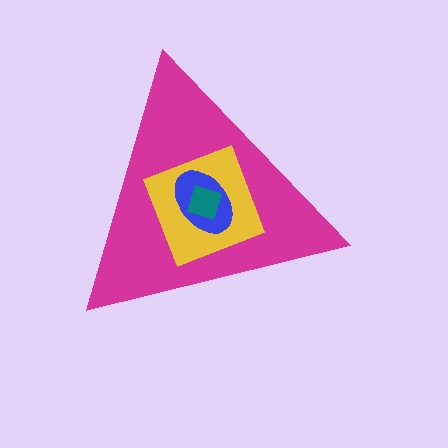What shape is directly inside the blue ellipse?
The teal diamond.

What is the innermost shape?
The teal diamond.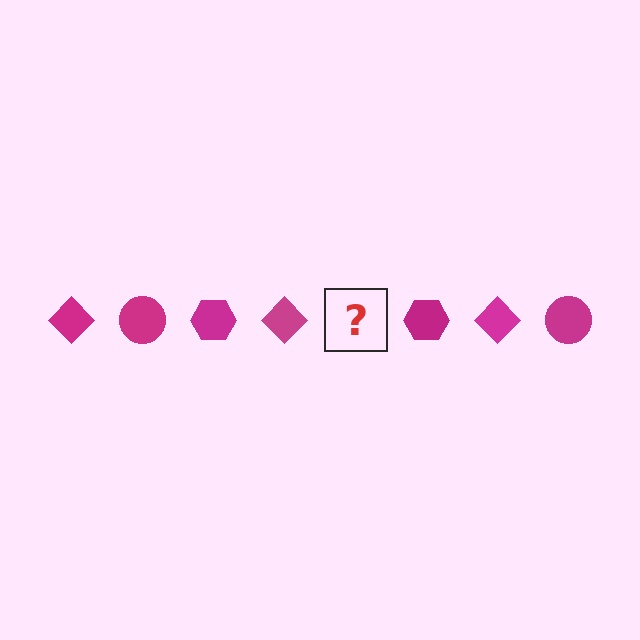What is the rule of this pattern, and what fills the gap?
The rule is that the pattern cycles through diamond, circle, hexagon shapes in magenta. The gap should be filled with a magenta circle.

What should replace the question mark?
The question mark should be replaced with a magenta circle.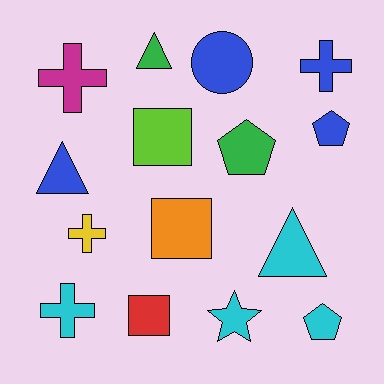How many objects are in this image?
There are 15 objects.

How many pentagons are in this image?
There are 3 pentagons.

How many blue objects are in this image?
There are 4 blue objects.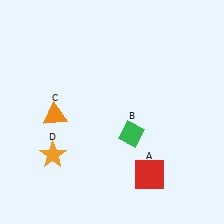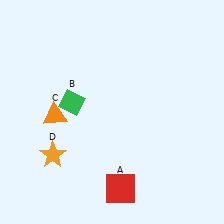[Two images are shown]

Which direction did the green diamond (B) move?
The green diamond (B) moved left.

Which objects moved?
The objects that moved are: the red square (A), the green diamond (B).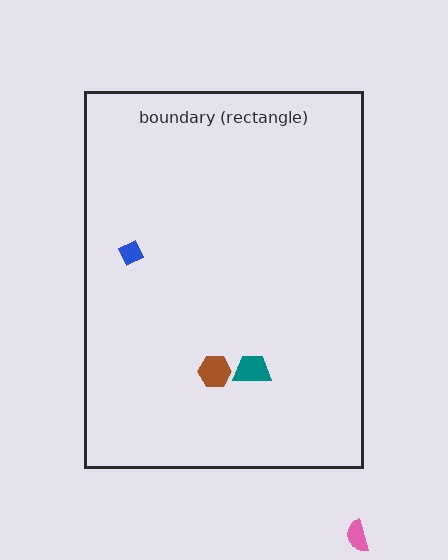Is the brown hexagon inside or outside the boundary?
Inside.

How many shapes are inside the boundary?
3 inside, 1 outside.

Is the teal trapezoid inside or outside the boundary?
Inside.